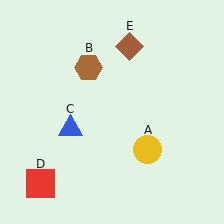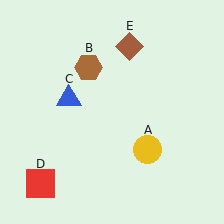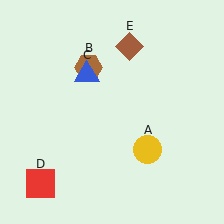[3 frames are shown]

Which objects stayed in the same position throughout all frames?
Yellow circle (object A) and brown hexagon (object B) and red square (object D) and brown diamond (object E) remained stationary.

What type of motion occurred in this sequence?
The blue triangle (object C) rotated clockwise around the center of the scene.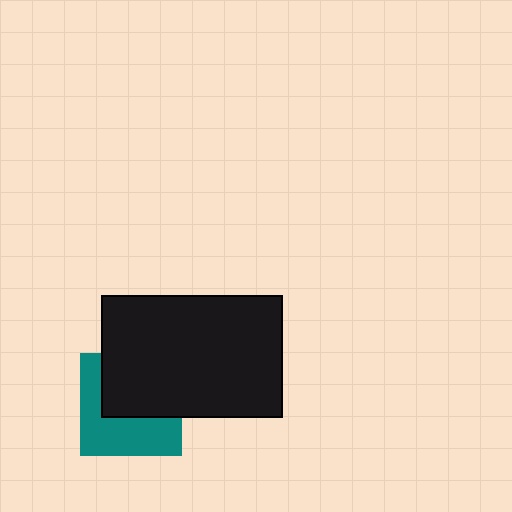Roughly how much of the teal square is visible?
About half of it is visible (roughly 51%).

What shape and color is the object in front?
The object in front is a black rectangle.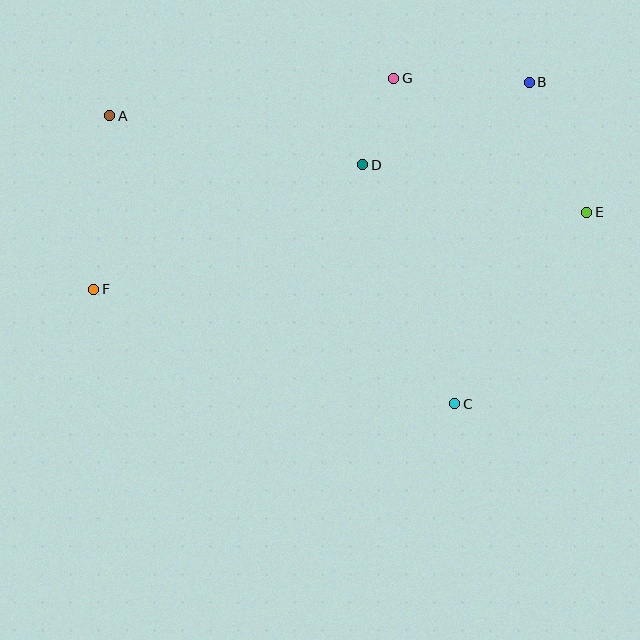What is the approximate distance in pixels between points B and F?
The distance between B and F is approximately 482 pixels.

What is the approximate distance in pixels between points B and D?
The distance between B and D is approximately 186 pixels.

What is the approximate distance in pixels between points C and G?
The distance between C and G is approximately 331 pixels.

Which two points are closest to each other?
Points D and G are closest to each other.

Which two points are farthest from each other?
Points E and F are farthest from each other.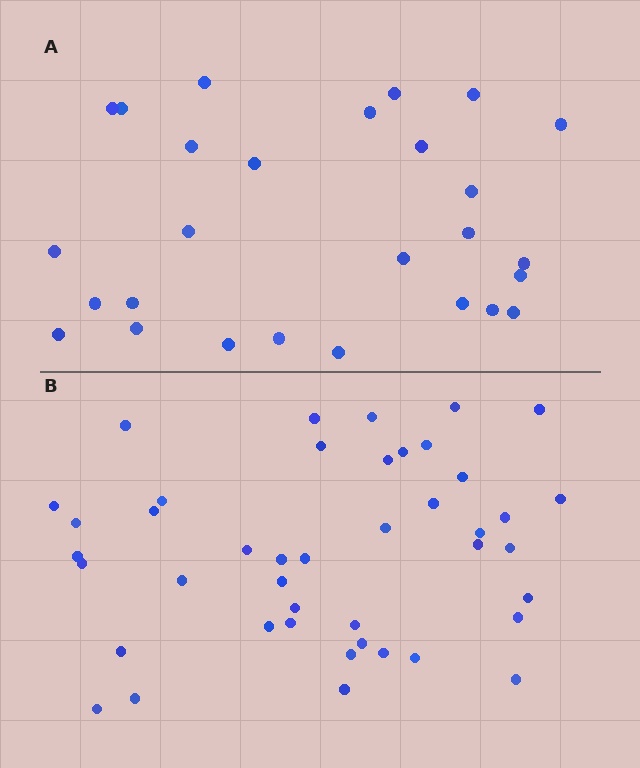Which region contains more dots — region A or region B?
Region B (the bottom region) has more dots.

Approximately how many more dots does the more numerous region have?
Region B has approximately 15 more dots than region A.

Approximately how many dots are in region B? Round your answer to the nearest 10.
About 40 dots. (The exact count is 43, which rounds to 40.)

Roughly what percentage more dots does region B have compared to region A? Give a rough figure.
About 60% more.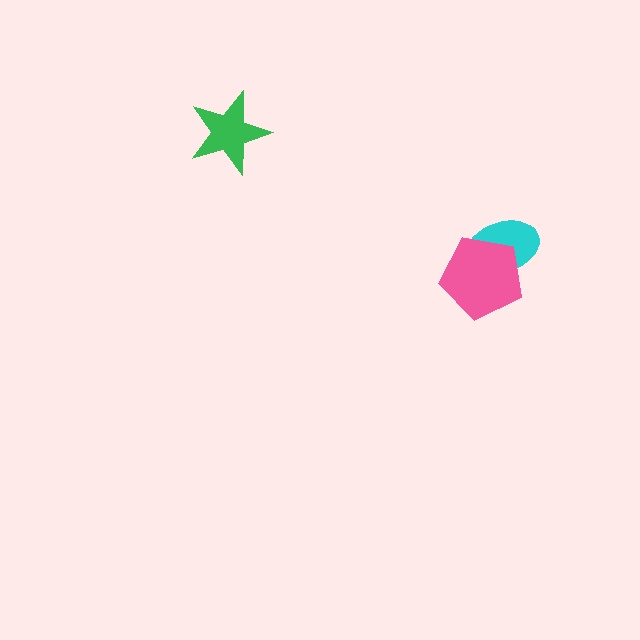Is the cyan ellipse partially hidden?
Yes, it is partially covered by another shape.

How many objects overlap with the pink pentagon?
1 object overlaps with the pink pentagon.